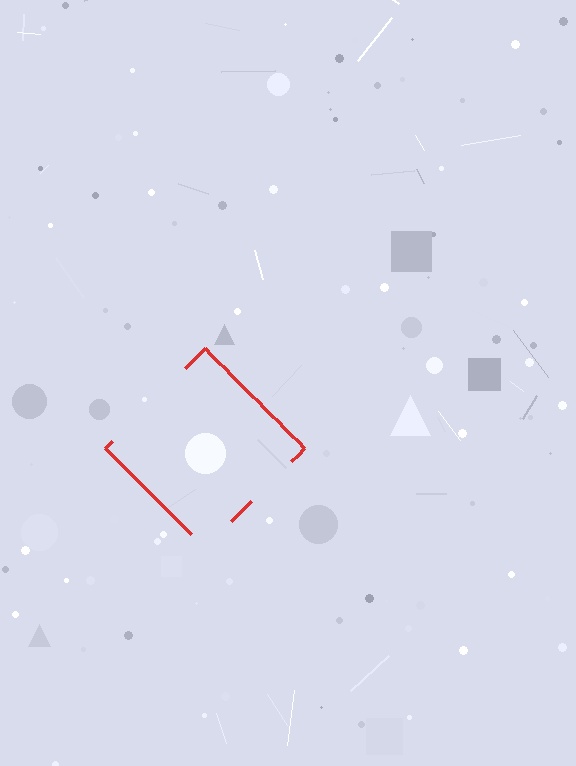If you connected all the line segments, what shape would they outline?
They would outline a diamond.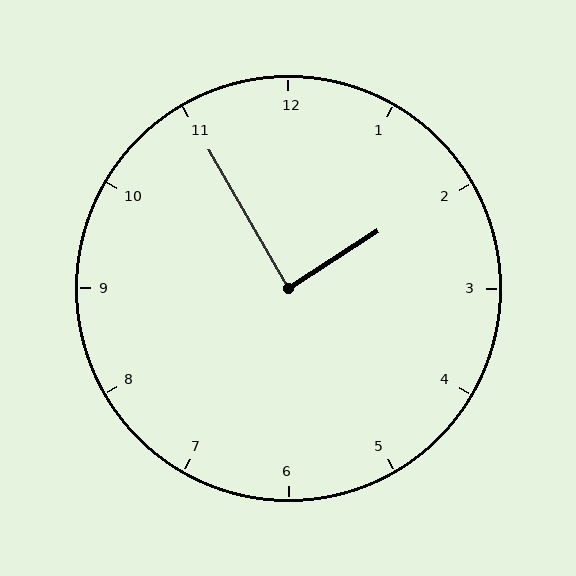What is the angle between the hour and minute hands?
Approximately 88 degrees.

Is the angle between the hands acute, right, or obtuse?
It is right.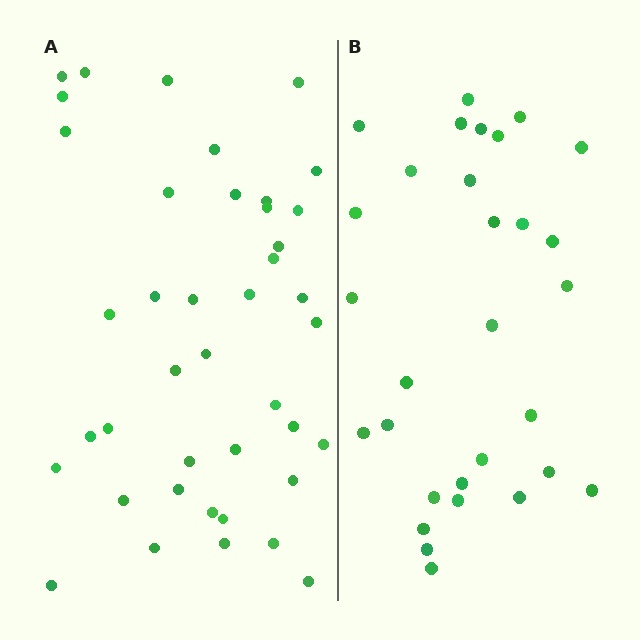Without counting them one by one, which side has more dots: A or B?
Region A (the left region) has more dots.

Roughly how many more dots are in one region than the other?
Region A has roughly 12 or so more dots than region B.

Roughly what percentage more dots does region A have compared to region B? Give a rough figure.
About 35% more.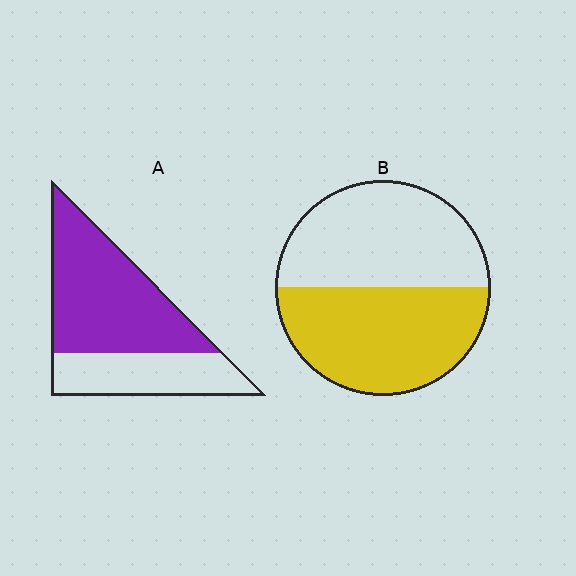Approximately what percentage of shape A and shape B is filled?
A is approximately 65% and B is approximately 50%.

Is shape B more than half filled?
Roughly half.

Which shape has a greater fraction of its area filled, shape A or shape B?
Shape A.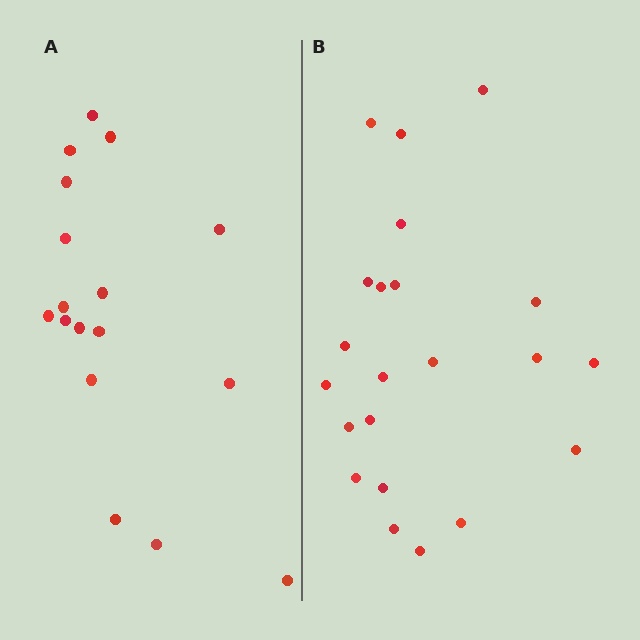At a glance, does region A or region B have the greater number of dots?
Region B (the right region) has more dots.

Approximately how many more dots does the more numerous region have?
Region B has about 5 more dots than region A.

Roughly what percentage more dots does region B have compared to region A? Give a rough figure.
About 30% more.